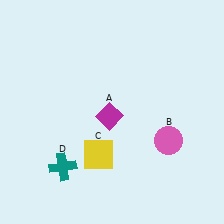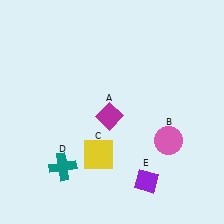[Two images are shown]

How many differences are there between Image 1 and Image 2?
There is 1 difference between the two images.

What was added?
A purple diamond (E) was added in Image 2.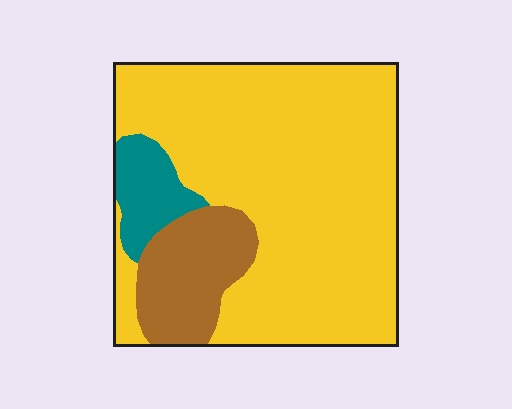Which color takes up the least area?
Teal, at roughly 10%.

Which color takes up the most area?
Yellow, at roughly 75%.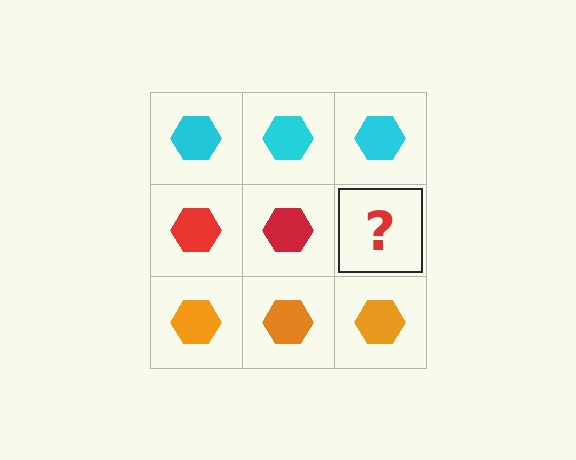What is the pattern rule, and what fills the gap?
The rule is that each row has a consistent color. The gap should be filled with a red hexagon.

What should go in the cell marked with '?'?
The missing cell should contain a red hexagon.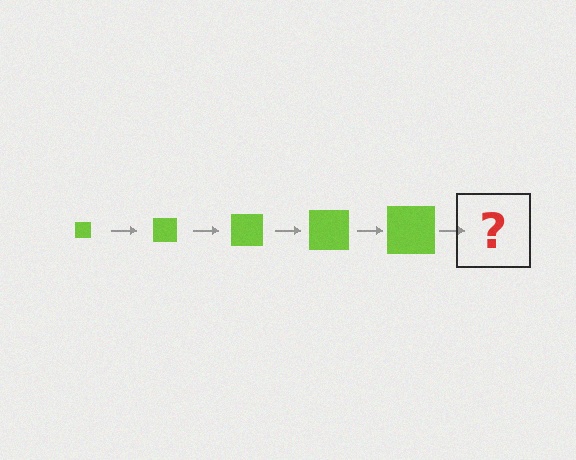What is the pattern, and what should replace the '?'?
The pattern is that the square gets progressively larger each step. The '?' should be a lime square, larger than the previous one.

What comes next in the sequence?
The next element should be a lime square, larger than the previous one.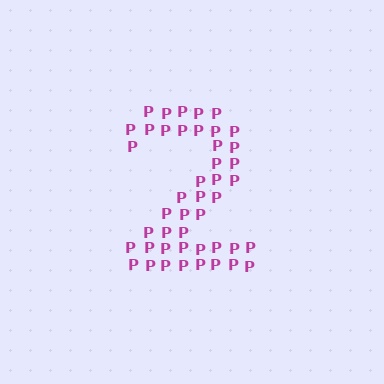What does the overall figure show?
The overall figure shows the digit 2.